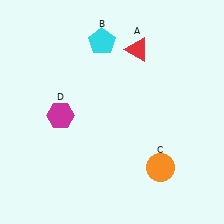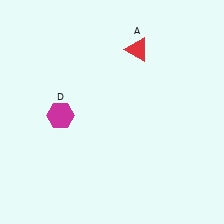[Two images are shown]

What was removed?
The cyan pentagon (B), the orange circle (C) were removed in Image 2.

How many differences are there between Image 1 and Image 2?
There are 2 differences between the two images.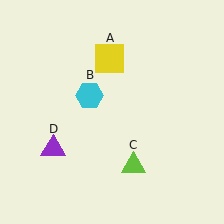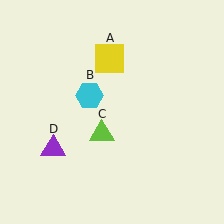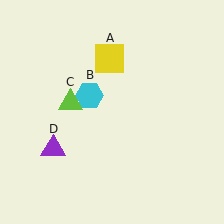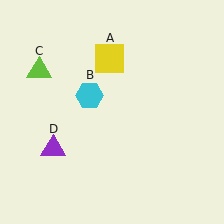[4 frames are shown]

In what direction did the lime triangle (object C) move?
The lime triangle (object C) moved up and to the left.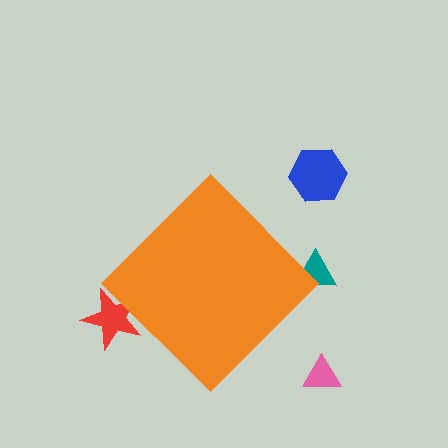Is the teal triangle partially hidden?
Yes, the teal triangle is partially hidden behind the orange diamond.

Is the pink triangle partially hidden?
No, the pink triangle is fully visible.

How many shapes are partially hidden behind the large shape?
2 shapes are partially hidden.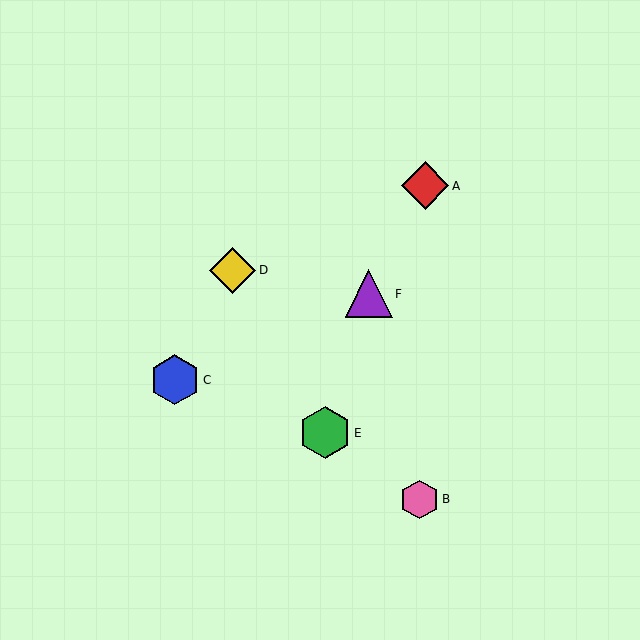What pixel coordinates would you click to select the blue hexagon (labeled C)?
Click at (175, 380) to select the blue hexagon C.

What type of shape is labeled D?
Shape D is a yellow diamond.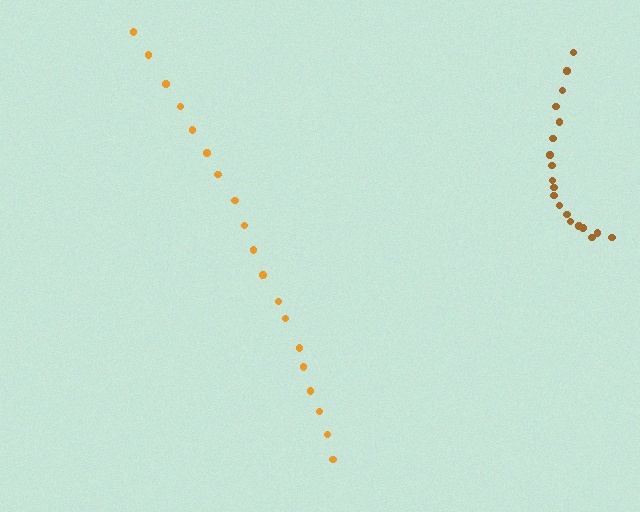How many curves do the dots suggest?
There are 2 distinct paths.